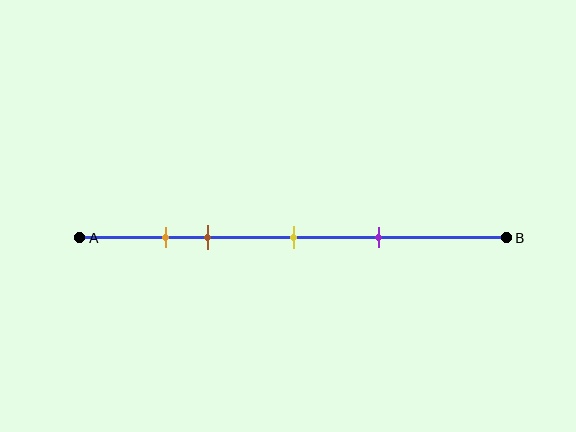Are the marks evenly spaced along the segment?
No, the marks are not evenly spaced.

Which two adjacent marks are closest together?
The orange and brown marks are the closest adjacent pair.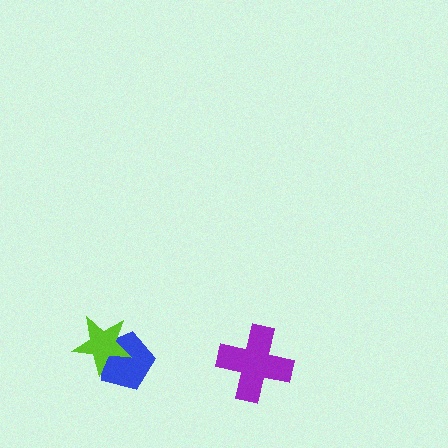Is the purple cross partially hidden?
No, no other shape covers it.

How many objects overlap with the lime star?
1 object overlaps with the lime star.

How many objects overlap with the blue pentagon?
1 object overlaps with the blue pentagon.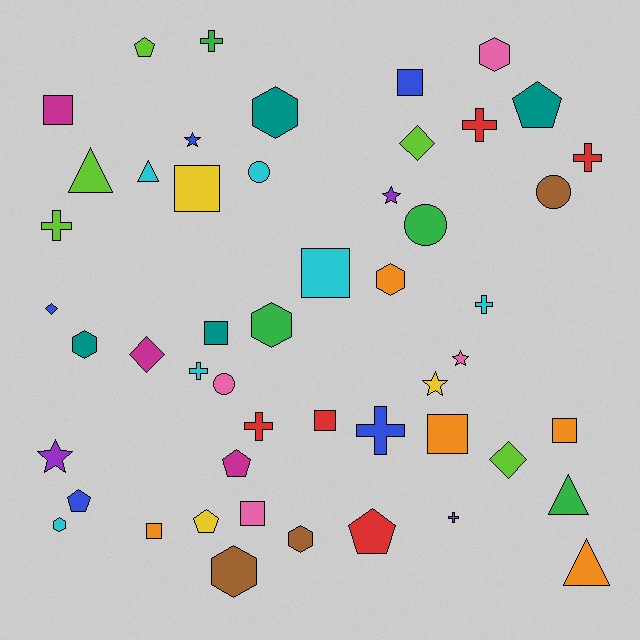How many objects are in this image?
There are 50 objects.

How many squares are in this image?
There are 10 squares.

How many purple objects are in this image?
There are 3 purple objects.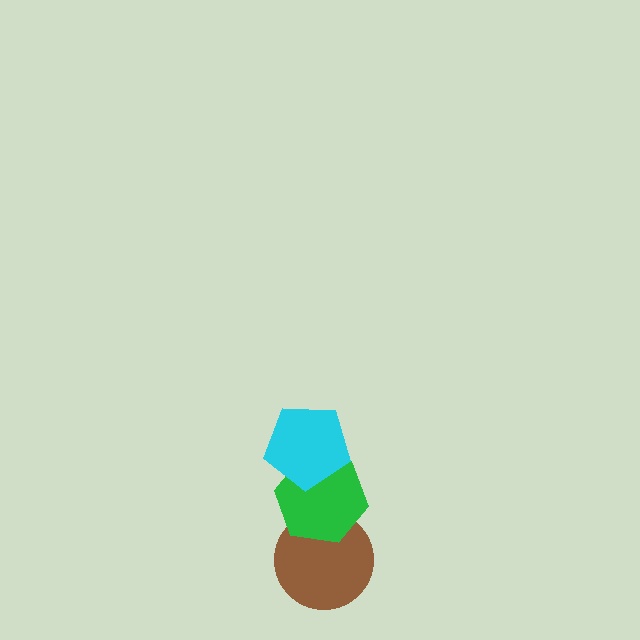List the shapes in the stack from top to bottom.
From top to bottom: the cyan pentagon, the green hexagon, the brown circle.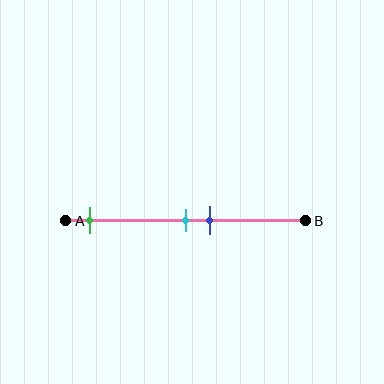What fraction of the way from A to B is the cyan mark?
The cyan mark is approximately 50% (0.5) of the way from A to B.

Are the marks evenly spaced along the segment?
No, the marks are not evenly spaced.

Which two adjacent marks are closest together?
The cyan and blue marks are the closest adjacent pair.